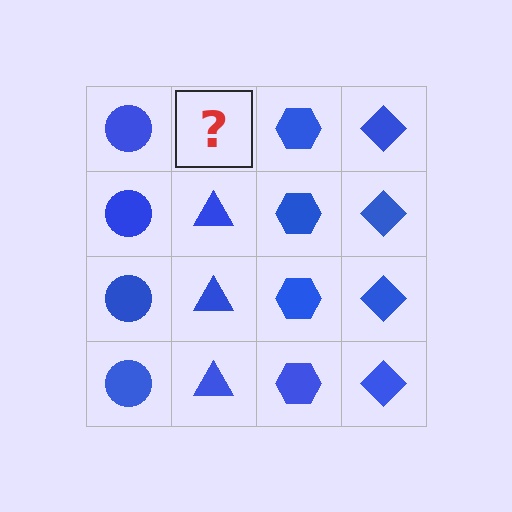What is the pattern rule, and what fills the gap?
The rule is that each column has a consistent shape. The gap should be filled with a blue triangle.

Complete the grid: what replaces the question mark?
The question mark should be replaced with a blue triangle.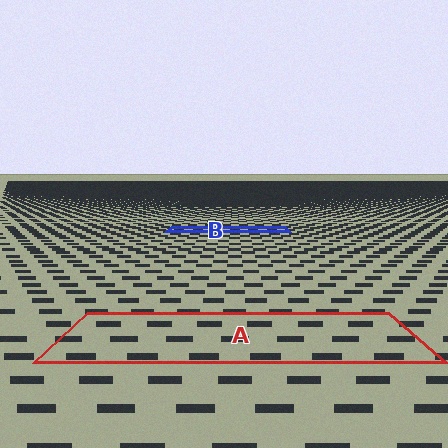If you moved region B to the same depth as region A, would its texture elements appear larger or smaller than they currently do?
They would appear larger. At a closer depth, the same texture elements are projected at a bigger on-screen size.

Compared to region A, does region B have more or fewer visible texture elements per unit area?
Region B has more texture elements per unit area — they are packed more densely because it is farther away.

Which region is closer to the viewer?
Region A is closer. The texture elements there are larger and more spread out.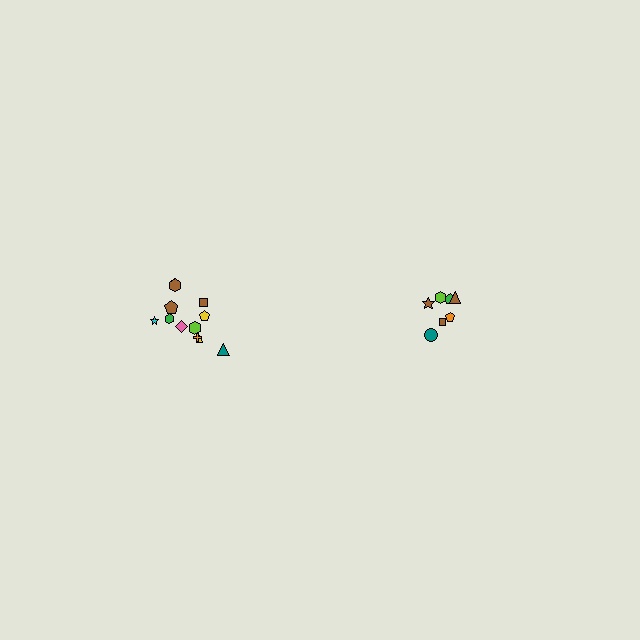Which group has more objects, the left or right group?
The left group.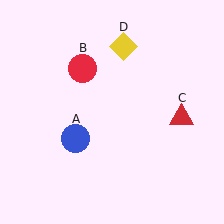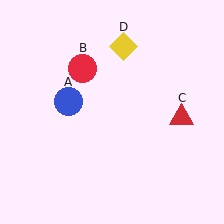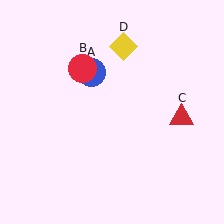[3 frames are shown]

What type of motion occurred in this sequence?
The blue circle (object A) rotated clockwise around the center of the scene.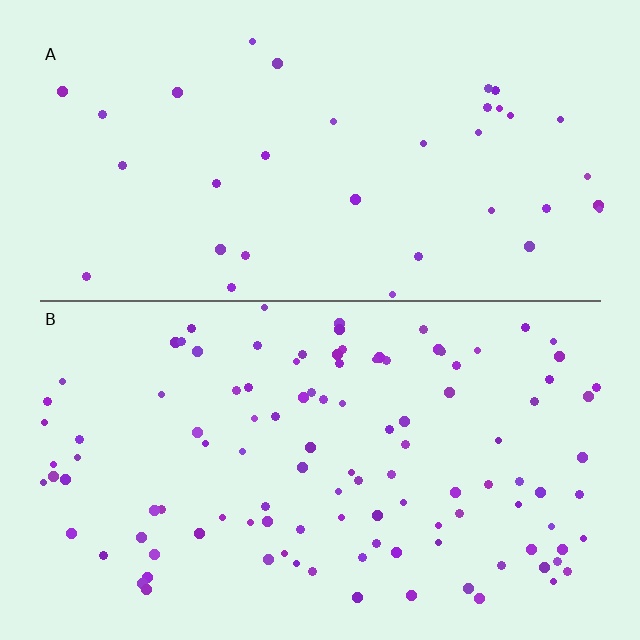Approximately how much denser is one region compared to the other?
Approximately 3.1× — region B over region A.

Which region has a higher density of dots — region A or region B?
B (the bottom).